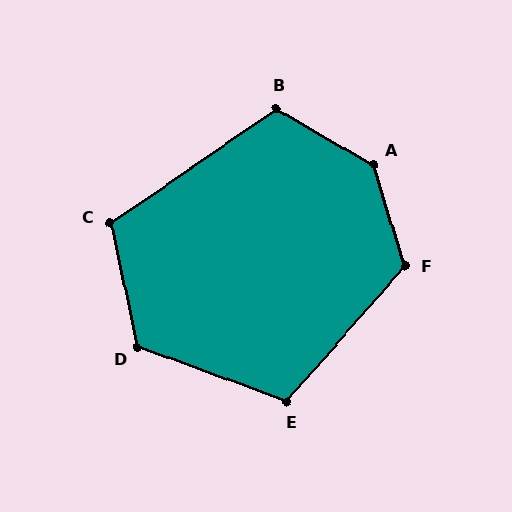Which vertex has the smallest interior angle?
E, at approximately 111 degrees.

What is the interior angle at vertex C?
Approximately 112 degrees (obtuse).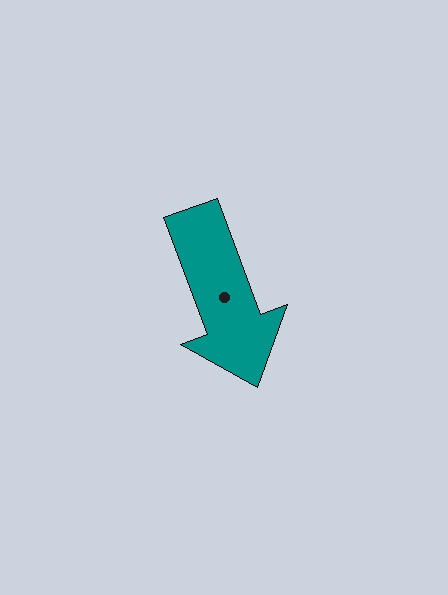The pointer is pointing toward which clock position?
Roughly 5 o'clock.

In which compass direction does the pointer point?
South.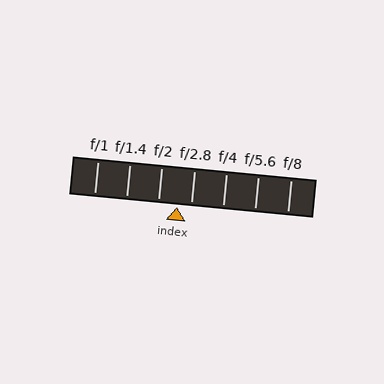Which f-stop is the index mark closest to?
The index mark is closest to f/2.8.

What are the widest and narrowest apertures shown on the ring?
The widest aperture shown is f/1 and the narrowest is f/8.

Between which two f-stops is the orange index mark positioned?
The index mark is between f/2 and f/2.8.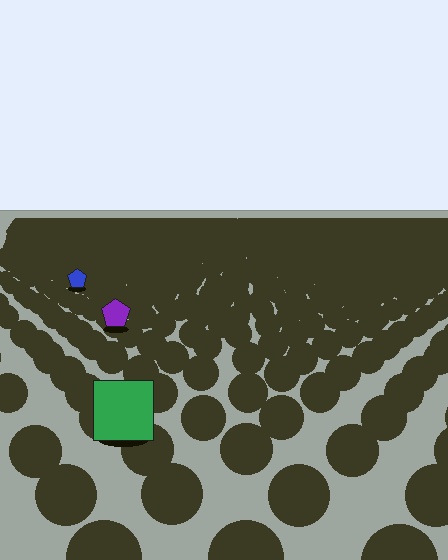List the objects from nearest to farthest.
From nearest to farthest: the green square, the purple pentagon, the blue pentagon.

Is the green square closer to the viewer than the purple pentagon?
Yes. The green square is closer — you can tell from the texture gradient: the ground texture is coarser near it.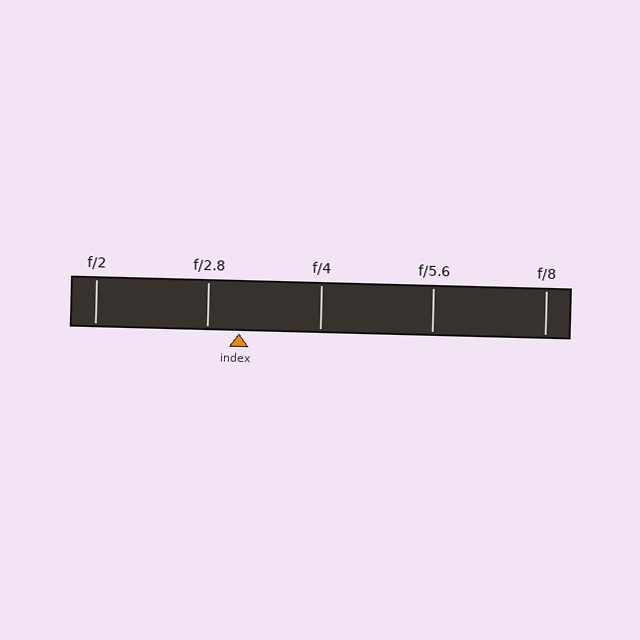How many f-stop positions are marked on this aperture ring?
There are 5 f-stop positions marked.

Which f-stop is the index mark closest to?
The index mark is closest to f/2.8.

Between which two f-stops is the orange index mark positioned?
The index mark is between f/2.8 and f/4.